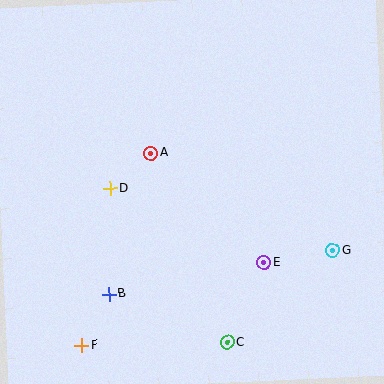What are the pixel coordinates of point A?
Point A is at (151, 153).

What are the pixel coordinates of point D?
Point D is at (110, 188).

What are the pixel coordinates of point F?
Point F is at (82, 345).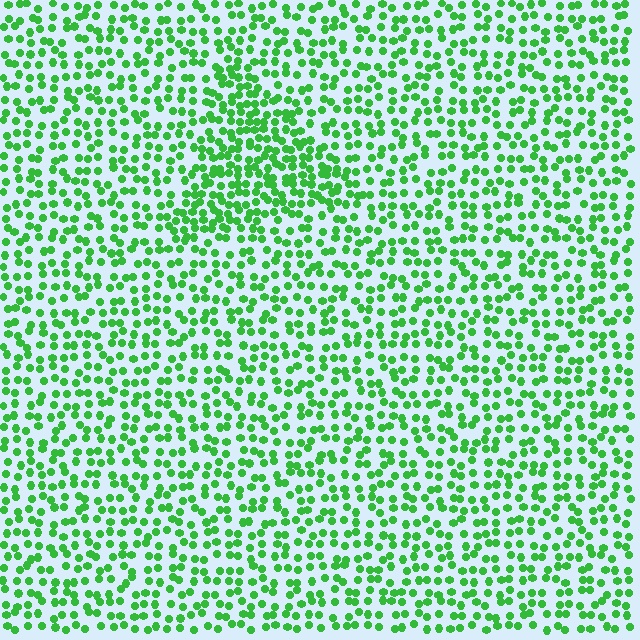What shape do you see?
I see a triangle.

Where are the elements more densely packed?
The elements are more densely packed inside the triangle boundary.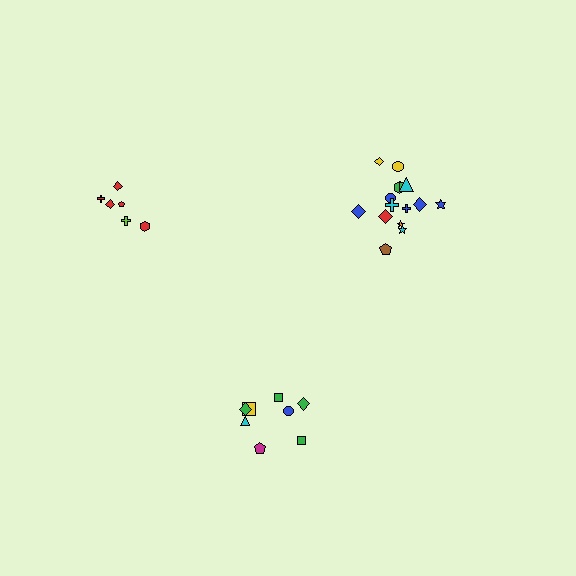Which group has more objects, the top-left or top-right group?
The top-right group.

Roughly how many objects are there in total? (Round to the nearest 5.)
Roughly 30 objects in total.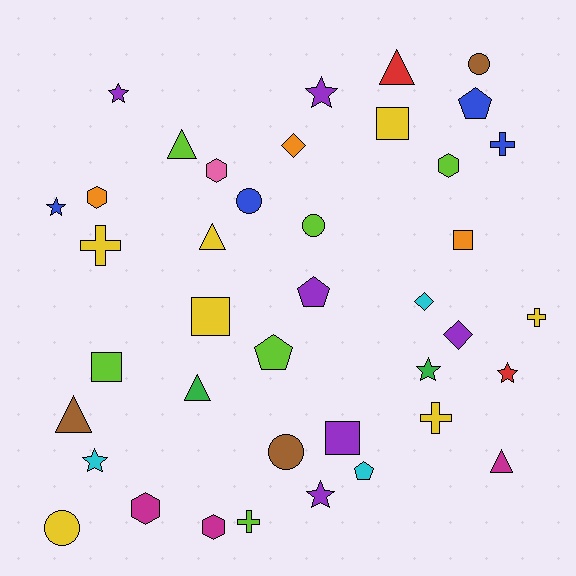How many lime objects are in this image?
There are 6 lime objects.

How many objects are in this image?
There are 40 objects.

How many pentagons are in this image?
There are 4 pentagons.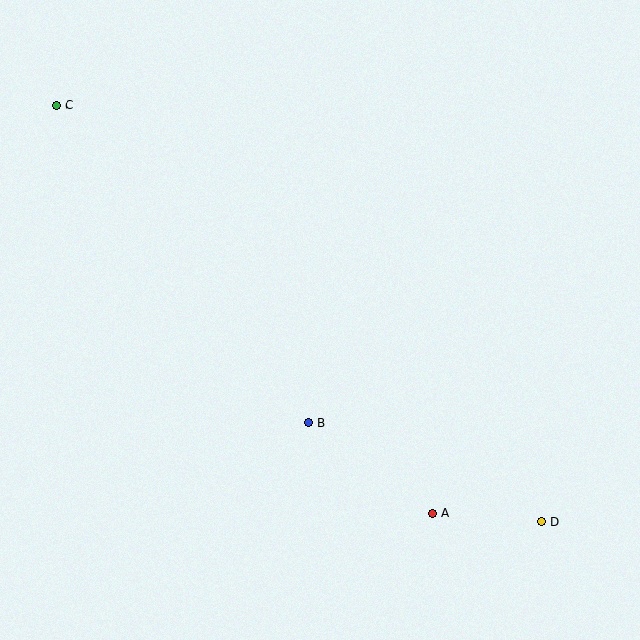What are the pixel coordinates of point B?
Point B is at (308, 423).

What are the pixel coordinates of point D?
Point D is at (542, 522).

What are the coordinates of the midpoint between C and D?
The midpoint between C and D is at (300, 314).